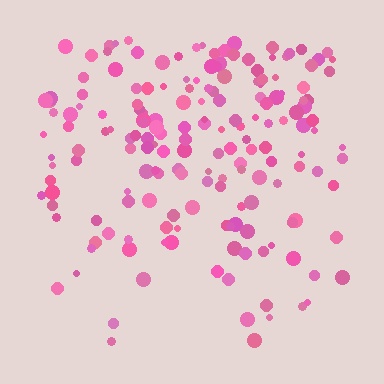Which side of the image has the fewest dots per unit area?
The bottom.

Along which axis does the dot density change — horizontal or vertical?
Vertical.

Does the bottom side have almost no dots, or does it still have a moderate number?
Still a moderate number, just noticeably fewer than the top.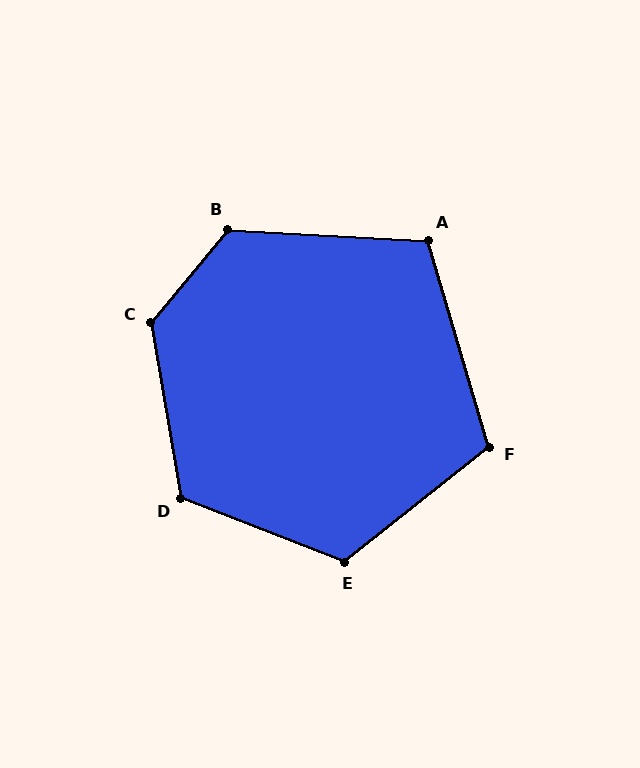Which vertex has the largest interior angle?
C, at approximately 131 degrees.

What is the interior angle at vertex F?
Approximately 113 degrees (obtuse).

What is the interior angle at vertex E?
Approximately 120 degrees (obtuse).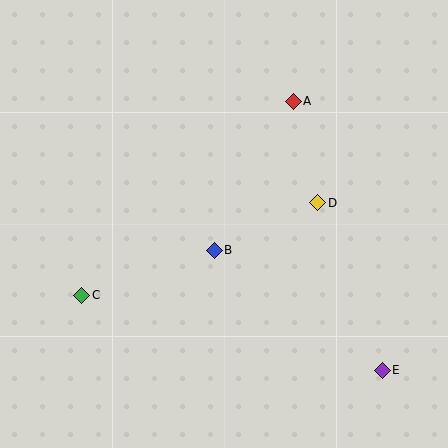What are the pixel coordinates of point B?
Point B is at (214, 250).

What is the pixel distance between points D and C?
The distance between D and C is 254 pixels.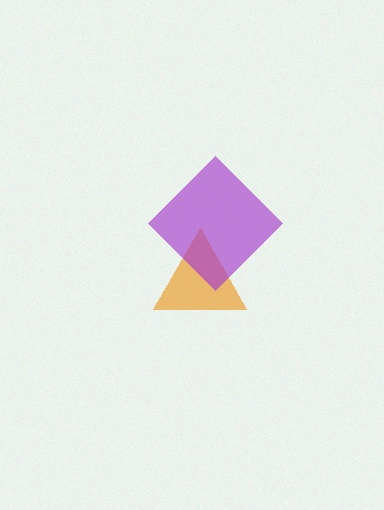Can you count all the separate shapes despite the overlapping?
Yes, there are 2 separate shapes.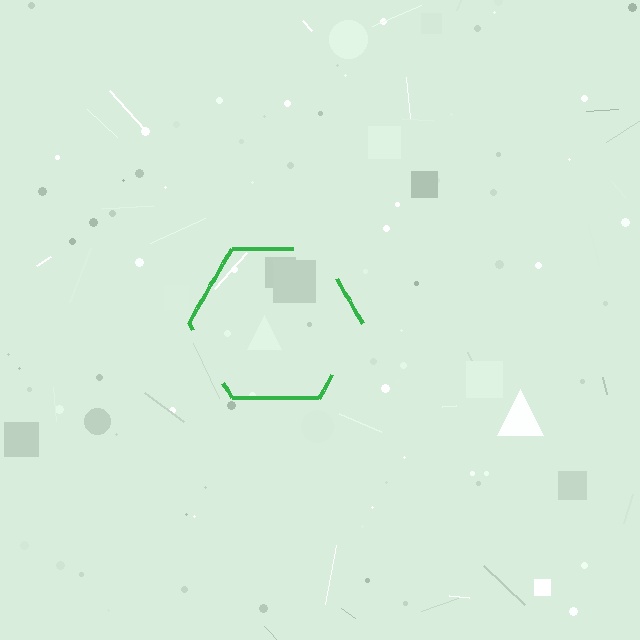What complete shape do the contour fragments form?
The contour fragments form a hexagon.